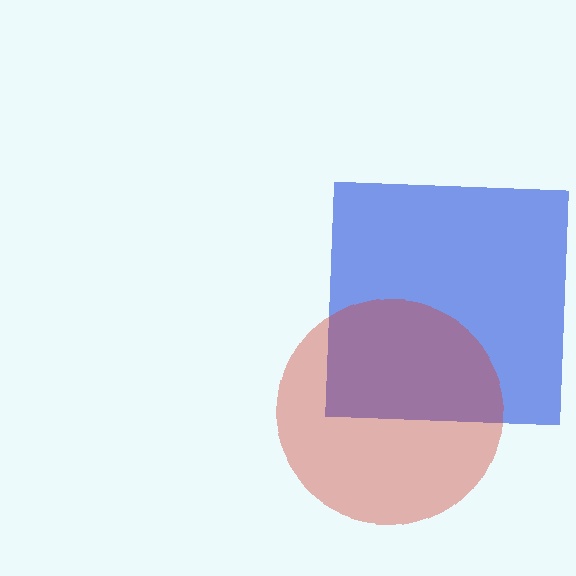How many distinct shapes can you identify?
There are 2 distinct shapes: a blue square, a red circle.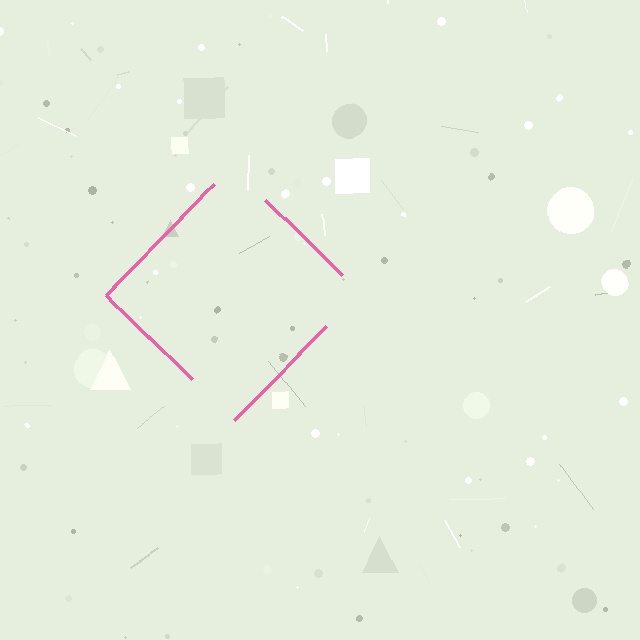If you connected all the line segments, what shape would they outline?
They would outline a diamond.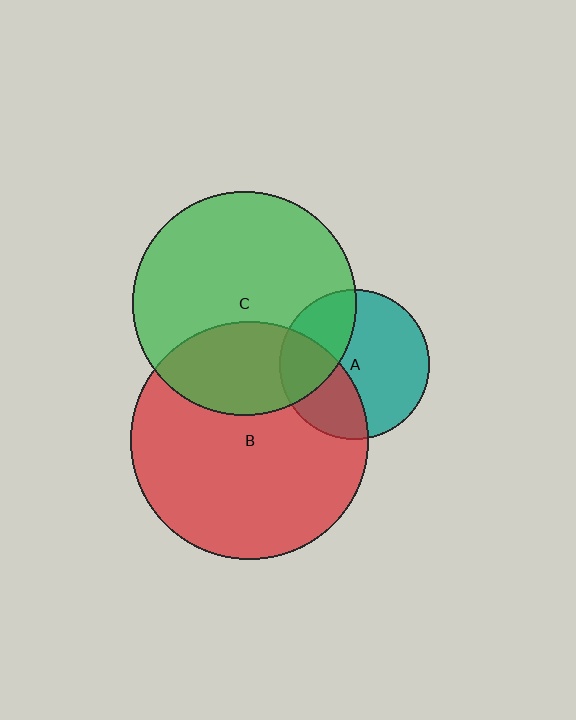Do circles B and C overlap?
Yes.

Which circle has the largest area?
Circle B (red).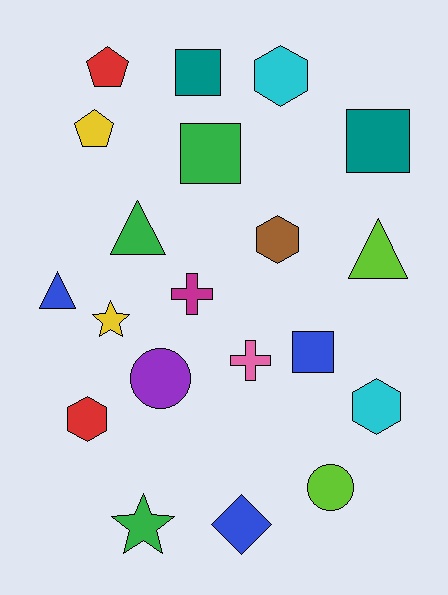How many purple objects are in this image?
There is 1 purple object.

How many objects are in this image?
There are 20 objects.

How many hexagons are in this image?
There are 4 hexagons.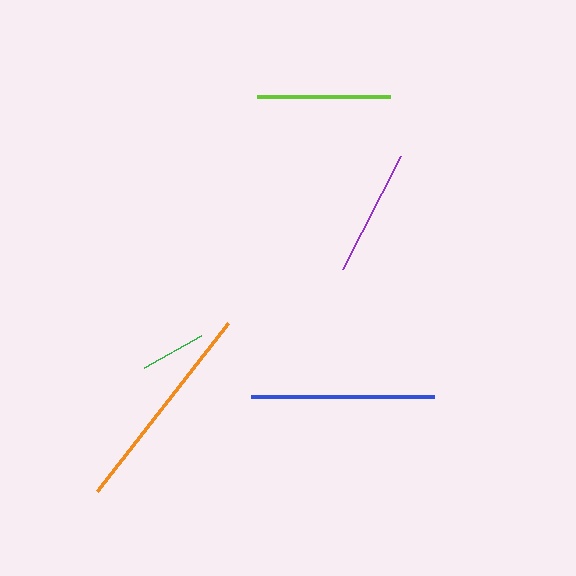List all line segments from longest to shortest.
From longest to shortest: orange, blue, lime, purple, green.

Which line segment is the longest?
The orange line is the longest at approximately 213 pixels.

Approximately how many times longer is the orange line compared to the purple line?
The orange line is approximately 1.7 times the length of the purple line.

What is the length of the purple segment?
The purple segment is approximately 128 pixels long.